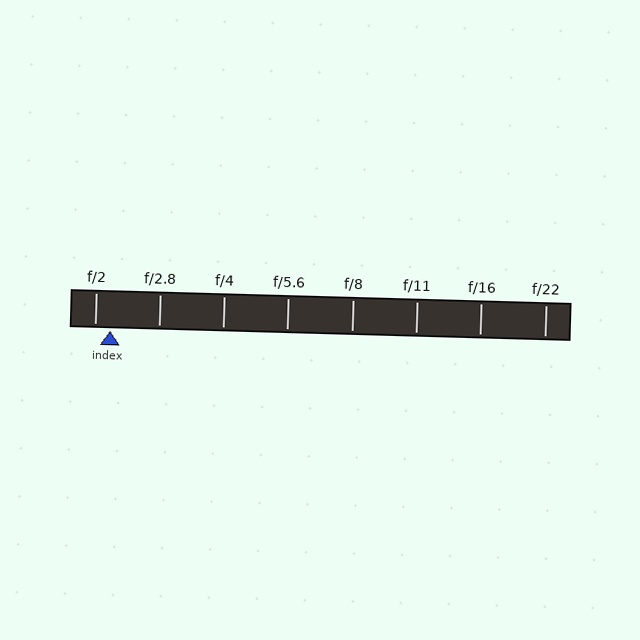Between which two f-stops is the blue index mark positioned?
The index mark is between f/2 and f/2.8.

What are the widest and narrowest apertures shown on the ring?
The widest aperture shown is f/2 and the narrowest is f/22.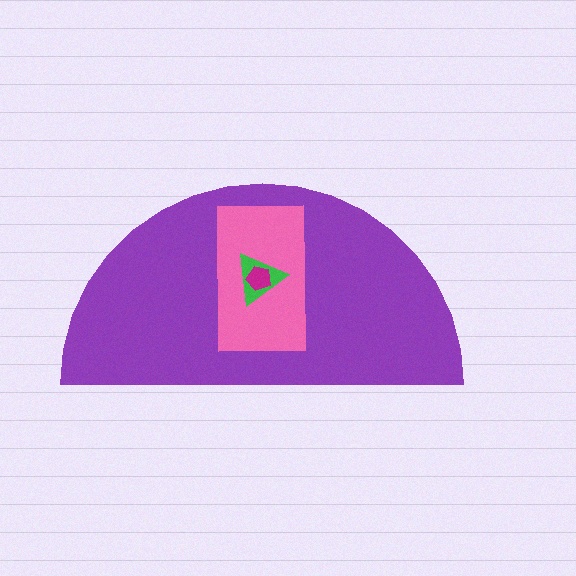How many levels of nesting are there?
4.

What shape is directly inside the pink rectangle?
The green triangle.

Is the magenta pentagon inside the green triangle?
Yes.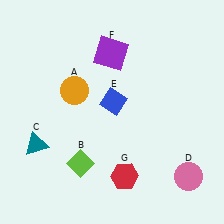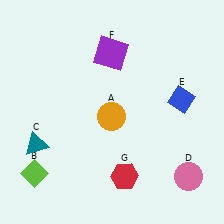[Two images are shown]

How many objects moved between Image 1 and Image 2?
3 objects moved between the two images.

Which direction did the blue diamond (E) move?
The blue diamond (E) moved right.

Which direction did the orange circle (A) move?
The orange circle (A) moved right.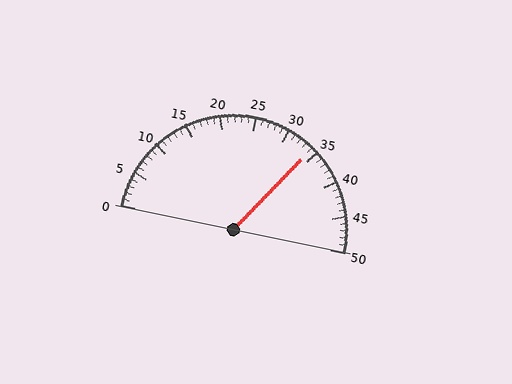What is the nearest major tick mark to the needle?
The nearest major tick mark is 35.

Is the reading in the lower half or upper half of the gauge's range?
The reading is in the upper half of the range (0 to 50).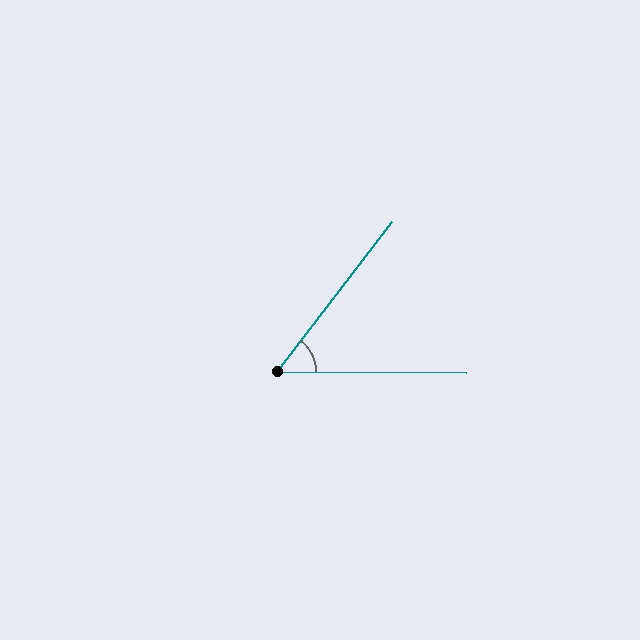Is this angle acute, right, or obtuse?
It is acute.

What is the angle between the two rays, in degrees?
Approximately 53 degrees.